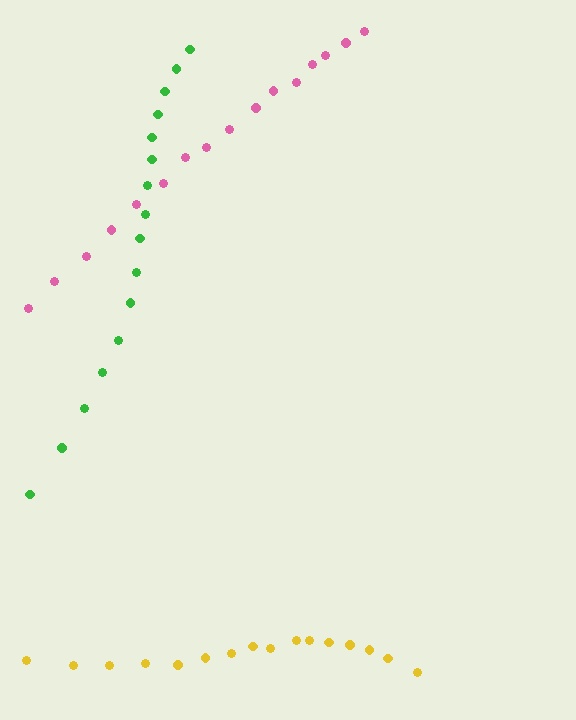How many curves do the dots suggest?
There are 3 distinct paths.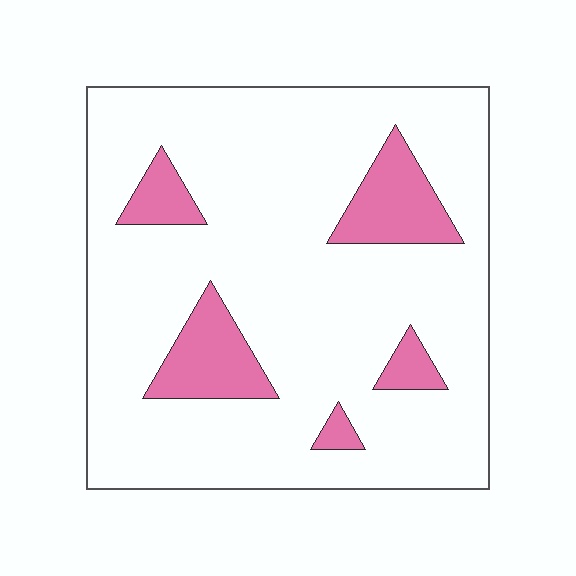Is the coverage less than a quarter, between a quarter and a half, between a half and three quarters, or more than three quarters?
Less than a quarter.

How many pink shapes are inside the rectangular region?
5.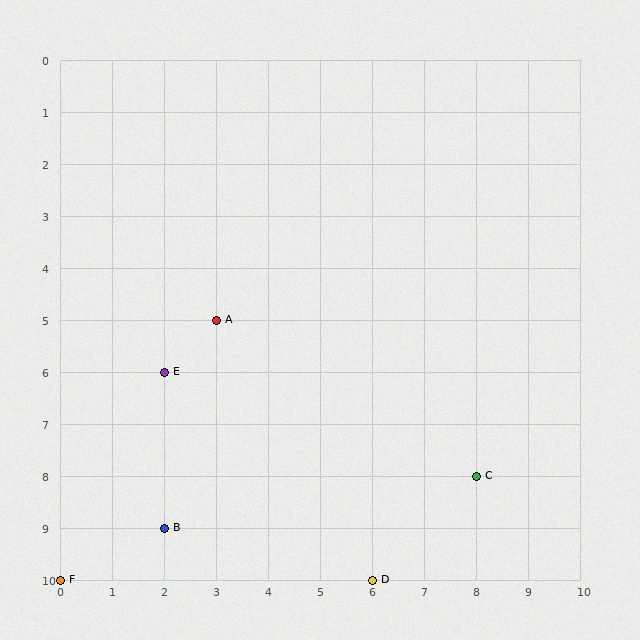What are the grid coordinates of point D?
Point D is at grid coordinates (6, 10).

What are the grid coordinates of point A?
Point A is at grid coordinates (3, 5).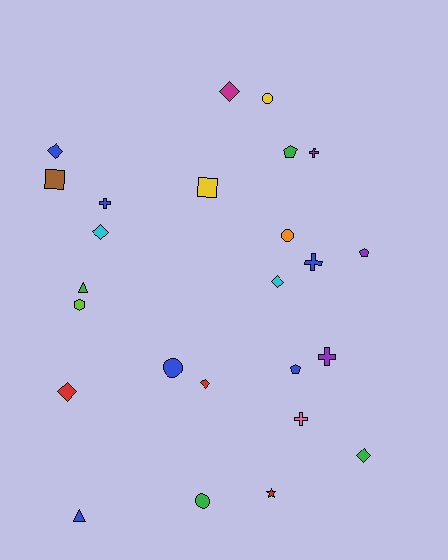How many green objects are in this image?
There are 4 green objects.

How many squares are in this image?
There are 2 squares.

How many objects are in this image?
There are 25 objects.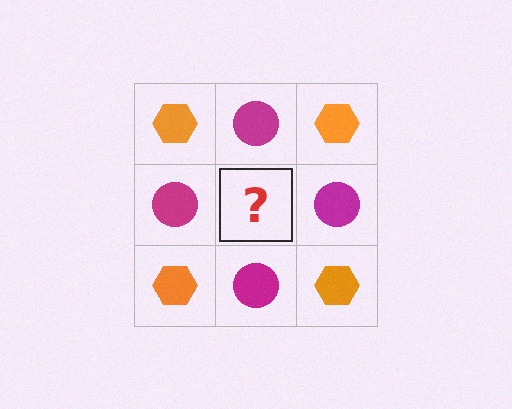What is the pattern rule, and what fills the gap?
The rule is that it alternates orange hexagon and magenta circle in a checkerboard pattern. The gap should be filled with an orange hexagon.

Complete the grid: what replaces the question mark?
The question mark should be replaced with an orange hexagon.